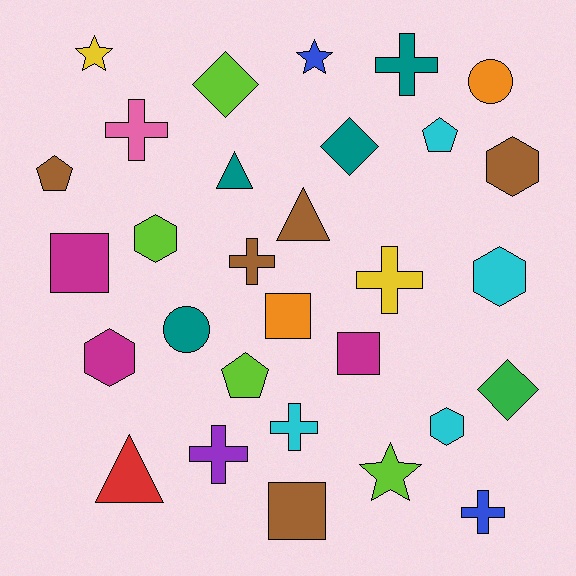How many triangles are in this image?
There are 3 triangles.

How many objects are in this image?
There are 30 objects.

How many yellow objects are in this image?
There are 2 yellow objects.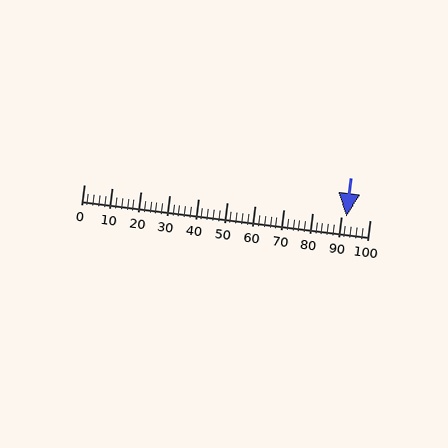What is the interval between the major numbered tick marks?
The major tick marks are spaced 10 units apart.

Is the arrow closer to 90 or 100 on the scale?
The arrow is closer to 90.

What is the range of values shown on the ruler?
The ruler shows values from 0 to 100.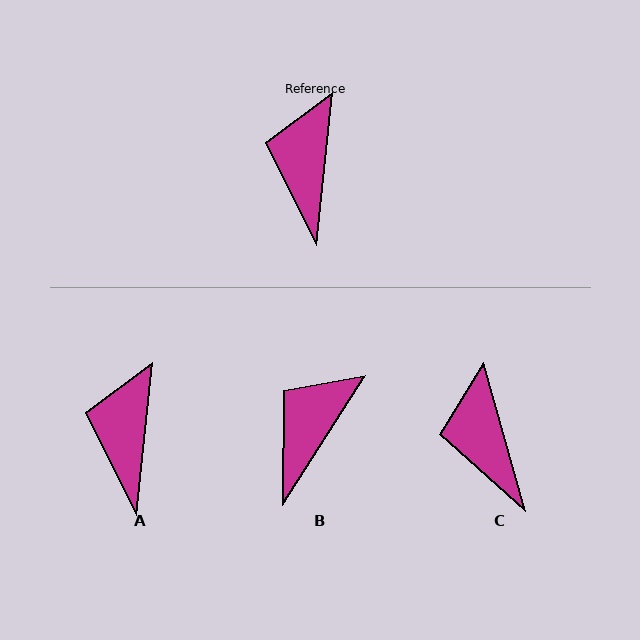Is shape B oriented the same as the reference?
No, it is off by about 27 degrees.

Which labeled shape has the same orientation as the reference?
A.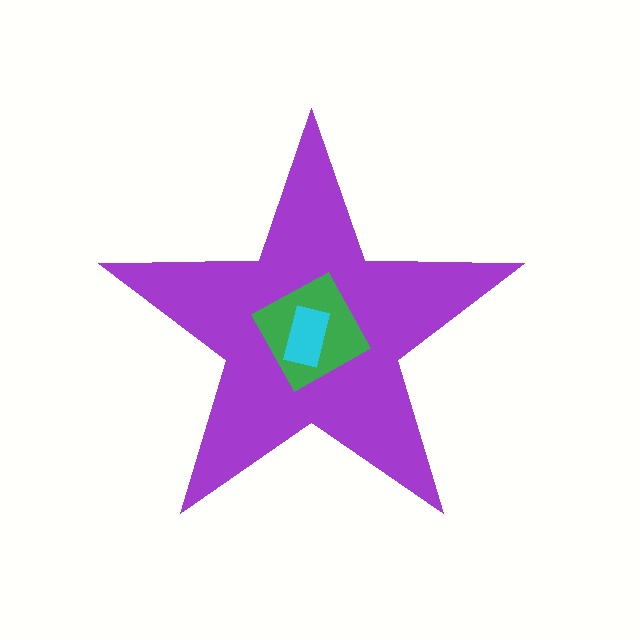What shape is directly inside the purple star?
The green square.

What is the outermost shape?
The purple star.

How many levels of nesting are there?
3.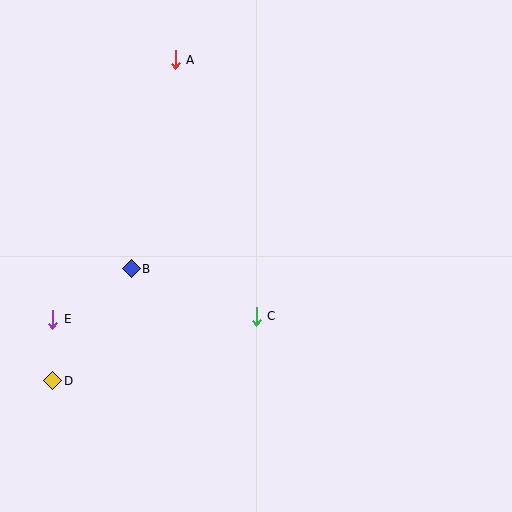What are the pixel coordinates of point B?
Point B is at (131, 269).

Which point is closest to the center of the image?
Point C at (256, 316) is closest to the center.